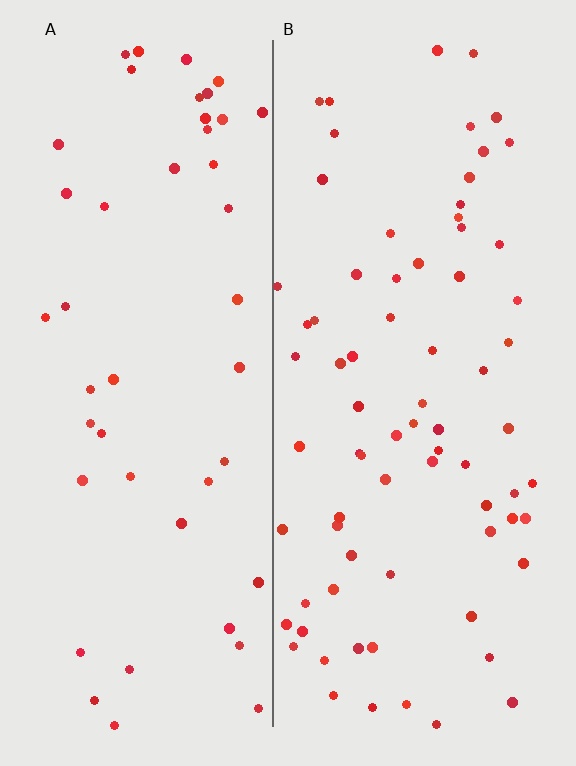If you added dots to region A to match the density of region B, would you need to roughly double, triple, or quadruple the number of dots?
Approximately double.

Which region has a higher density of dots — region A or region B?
B (the right).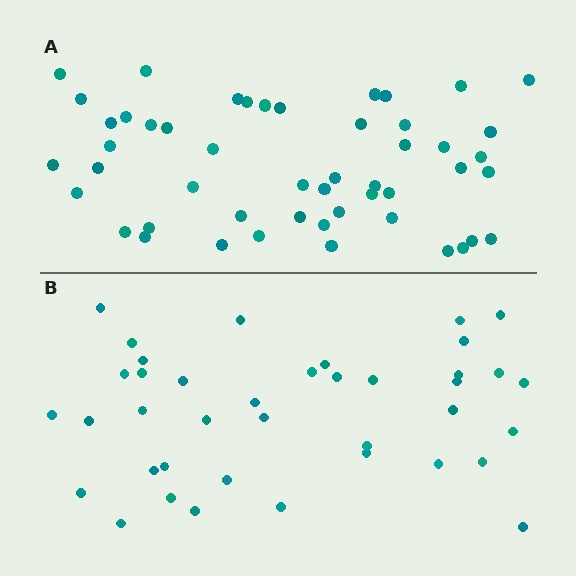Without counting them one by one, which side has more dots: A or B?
Region A (the top region) has more dots.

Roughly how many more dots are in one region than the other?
Region A has roughly 12 or so more dots than region B.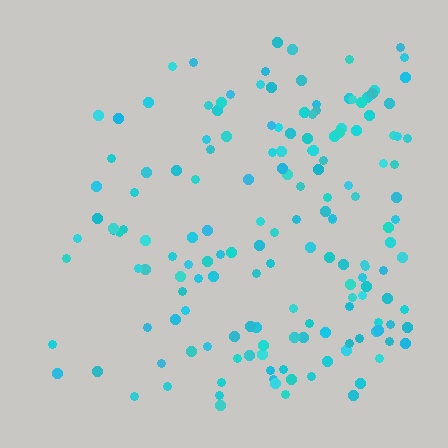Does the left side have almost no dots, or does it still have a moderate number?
Still a moderate number, just noticeably fewer than the right.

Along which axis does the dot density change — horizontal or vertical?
Horizontal.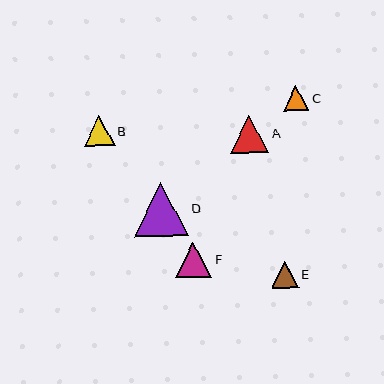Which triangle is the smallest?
Triangle C is the smallest with a size of approximately 25 pixels.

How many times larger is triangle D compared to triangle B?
Triangle D is approximately 1.8 times the size of triangle B.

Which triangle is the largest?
Triangle D is the largest with a size of approximately 54 pixels.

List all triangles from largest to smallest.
From largest to smallest: D, A, F, B, E, C.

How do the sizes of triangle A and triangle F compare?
Triangle A and triangle F are approximately the same size.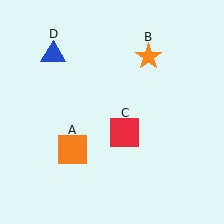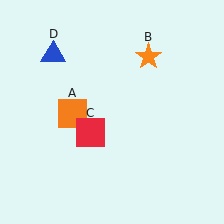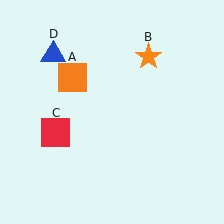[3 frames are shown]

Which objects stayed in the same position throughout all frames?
Orange star (object B) and blue triangle (object D) remained stationary.